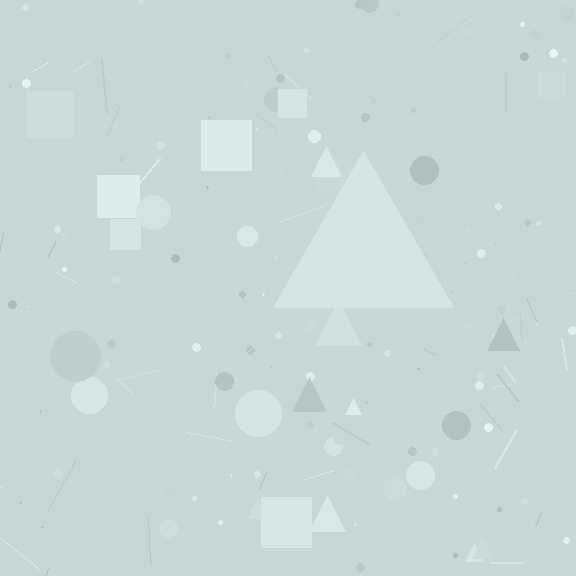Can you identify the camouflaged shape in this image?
The camouflaged shape is a triangle.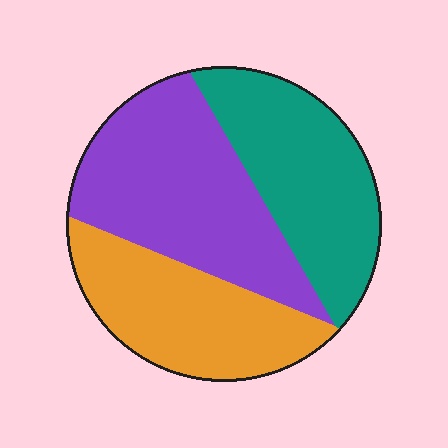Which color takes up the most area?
Purple, at roughly 40%.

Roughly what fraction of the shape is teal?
Teal covers roughly 30% of the shape.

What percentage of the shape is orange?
Orange takes up between a quarter and a half of the shape.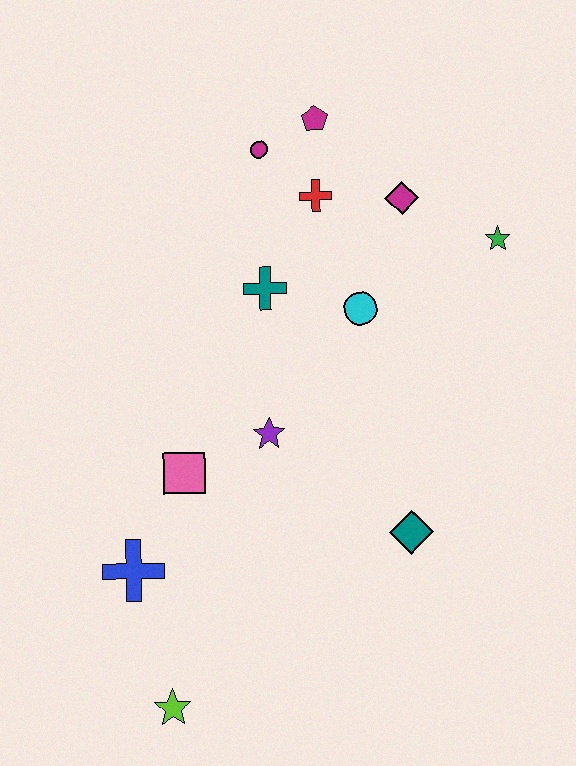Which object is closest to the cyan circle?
The teal cross is closest to the cyan circle.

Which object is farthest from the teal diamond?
The magenta pentagon is farthest from the teal diamond.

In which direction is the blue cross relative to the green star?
The blue cross is to the left of the green star.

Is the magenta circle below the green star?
No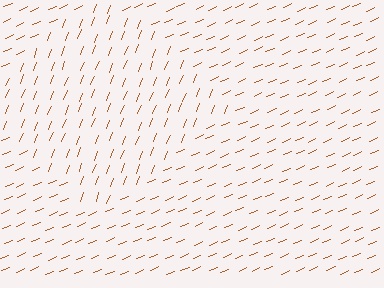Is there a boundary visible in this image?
Yes, there is a texture boundary formed by a change in line orientation.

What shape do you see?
I see a diamond.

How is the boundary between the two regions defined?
The boundary is defined purely by a change in line orientation (approximately 45 degrees difference). All lines are the same color and thickness.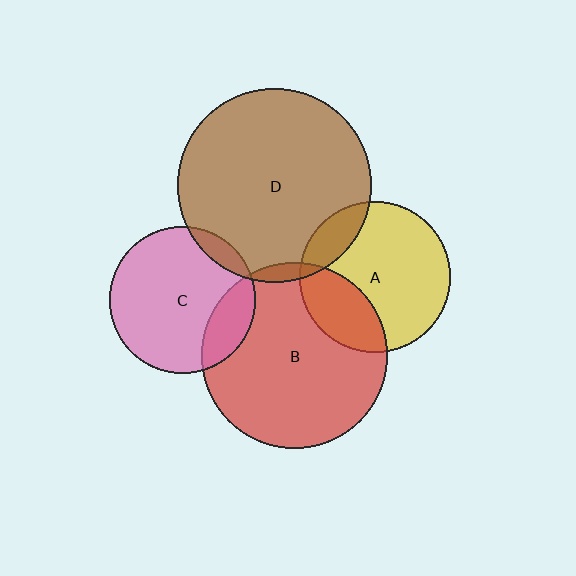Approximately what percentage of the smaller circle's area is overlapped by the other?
Approximately 25%.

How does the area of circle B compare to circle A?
Approximately 1.5 times.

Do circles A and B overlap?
Yes.